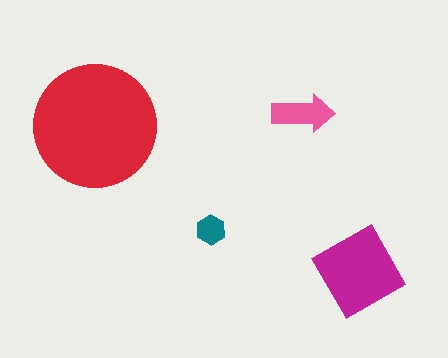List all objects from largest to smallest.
The red circle, the magenta diamond, the pink arrow, the teal hexagon.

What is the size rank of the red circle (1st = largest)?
1st.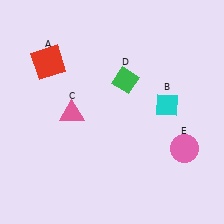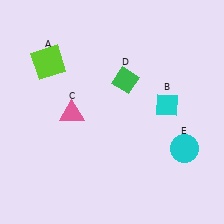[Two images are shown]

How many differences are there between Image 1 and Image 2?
There are 2 differences between the two images.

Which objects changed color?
A changed from red to lime. E changed from pink to cyan.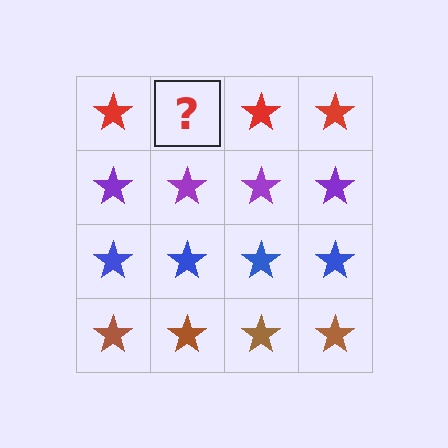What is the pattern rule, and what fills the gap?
The rule is that each row has a consistent color. The gap should be filled with a red star.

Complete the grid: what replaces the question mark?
The question mark should be replaced with a red star.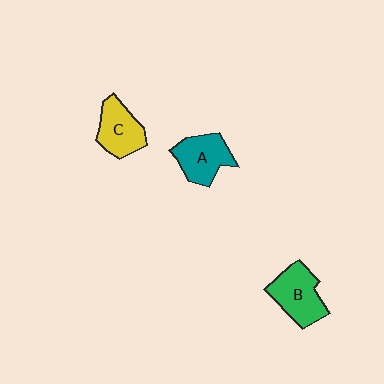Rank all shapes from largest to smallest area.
From largest to smallest: B (green), A (teal), C (yellow).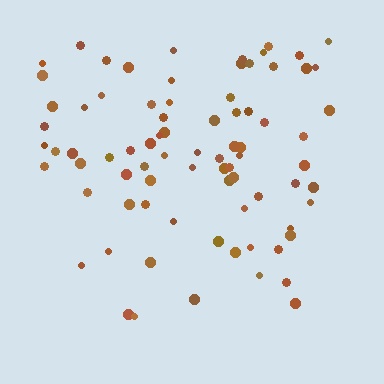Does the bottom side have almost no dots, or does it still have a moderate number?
Still a moderate number, just noticeably fewer than the top.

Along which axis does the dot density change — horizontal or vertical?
Vertical.